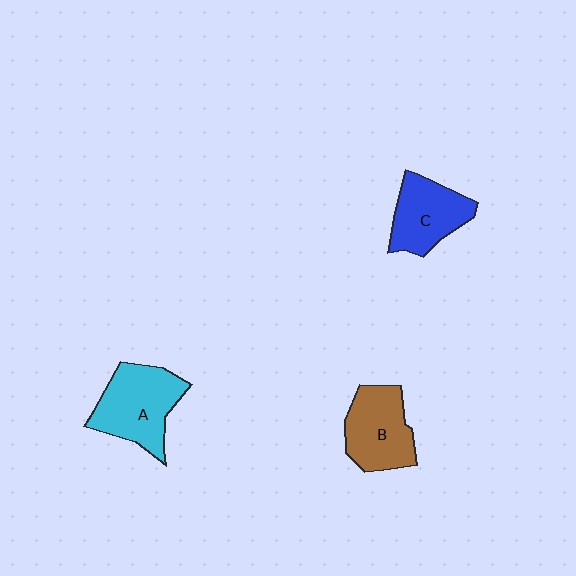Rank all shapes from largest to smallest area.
From largest to smallest: A (cyan), B (brown), C (blue).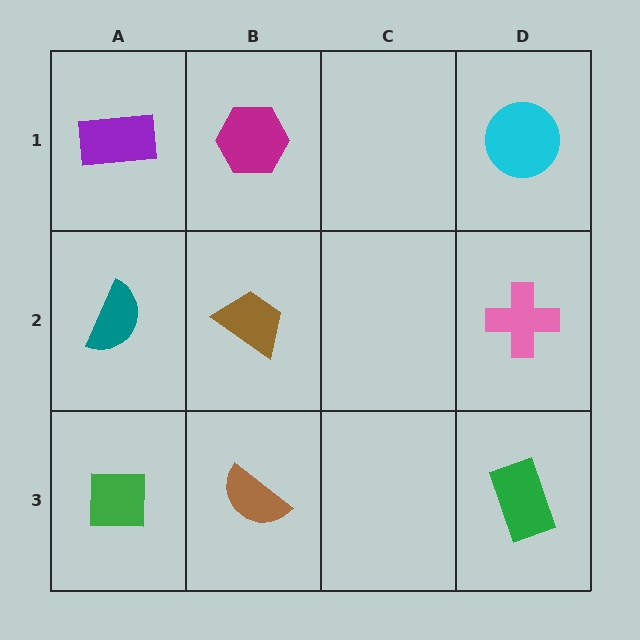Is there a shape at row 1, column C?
No, that cell is empty.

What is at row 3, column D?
A green rectangle.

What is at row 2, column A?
A teal semicircle.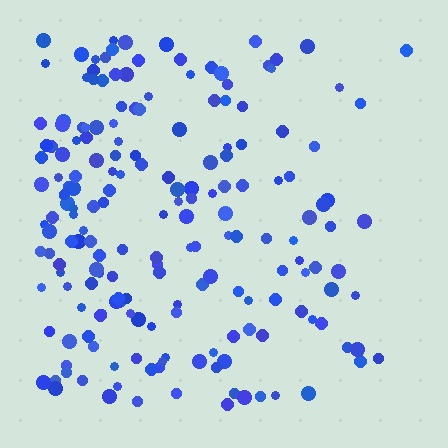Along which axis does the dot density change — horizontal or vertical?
Horizontal.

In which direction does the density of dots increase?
From right to left, with the left side densest.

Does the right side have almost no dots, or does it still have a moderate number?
Still a moderate number, just noticeably fewer than the left.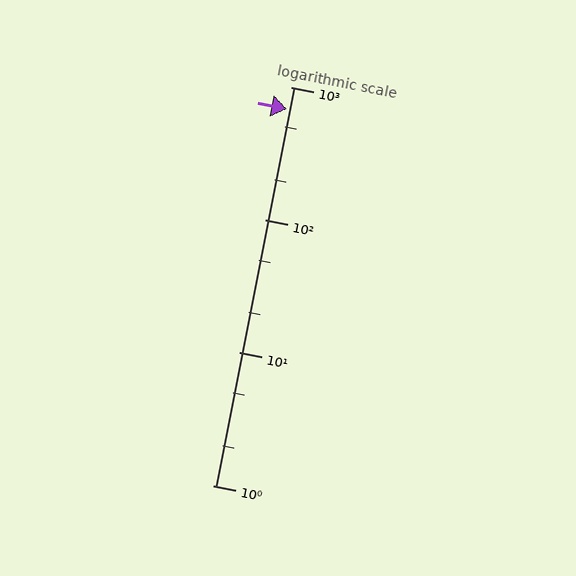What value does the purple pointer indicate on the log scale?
The pointer indicates approximately 680.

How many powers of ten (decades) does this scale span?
The scale spans 3 decades, from 1 to 1000.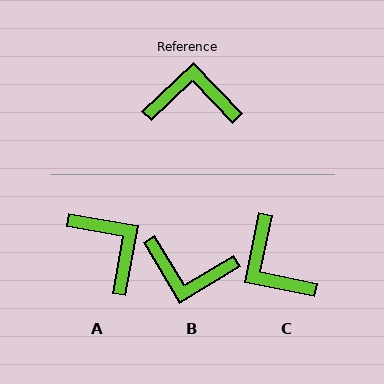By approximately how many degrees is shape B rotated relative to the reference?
Approximately 168 degrees counter-clockwise.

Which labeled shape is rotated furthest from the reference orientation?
B, about 168 degrees away.